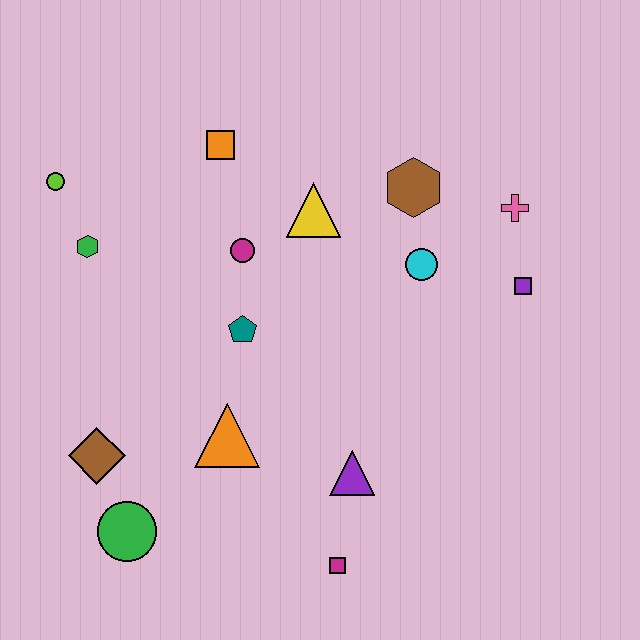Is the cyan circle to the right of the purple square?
No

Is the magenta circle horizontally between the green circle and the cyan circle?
Yes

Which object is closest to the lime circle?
The green hexagon is closest to the lime circle.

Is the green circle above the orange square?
No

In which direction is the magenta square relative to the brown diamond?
The magenta square is to the right of the brown diamond.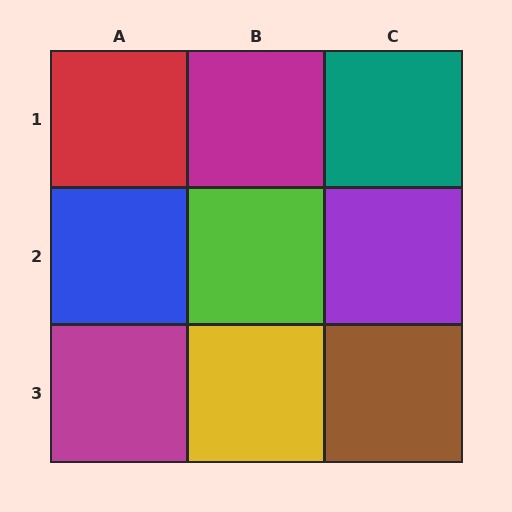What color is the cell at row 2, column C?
Purple.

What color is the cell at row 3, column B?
Yellow.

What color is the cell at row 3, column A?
Magenta.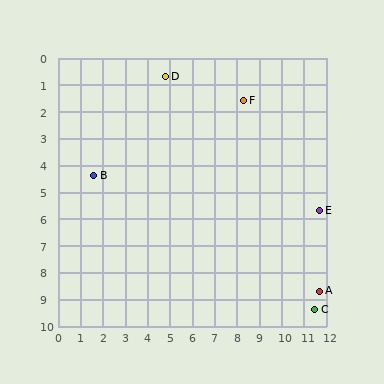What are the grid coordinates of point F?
Point F is at approximately (8.3, 1.6).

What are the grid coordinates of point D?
Point D is at approximately (4.8, 0.7).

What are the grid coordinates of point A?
Point A is at approximately (11.7, 8.7).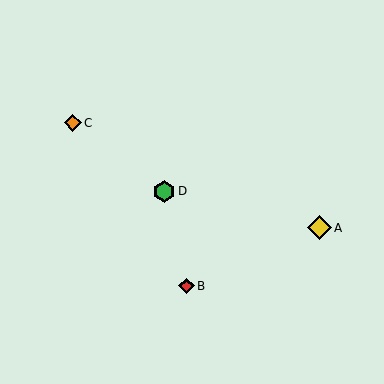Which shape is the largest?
The yellow diamond (labeled A) is the largest.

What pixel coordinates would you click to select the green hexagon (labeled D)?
Click at (164, 191) to select the green hexagon D.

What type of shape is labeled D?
Shape D is a green hexagon.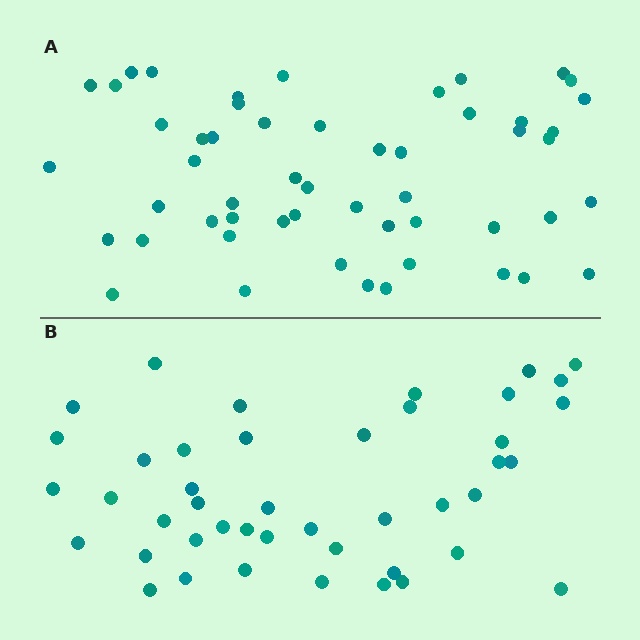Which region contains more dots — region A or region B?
Region A (the top region) has more dots.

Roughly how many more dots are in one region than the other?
Region A has roughly 8 or so more dots than region B.